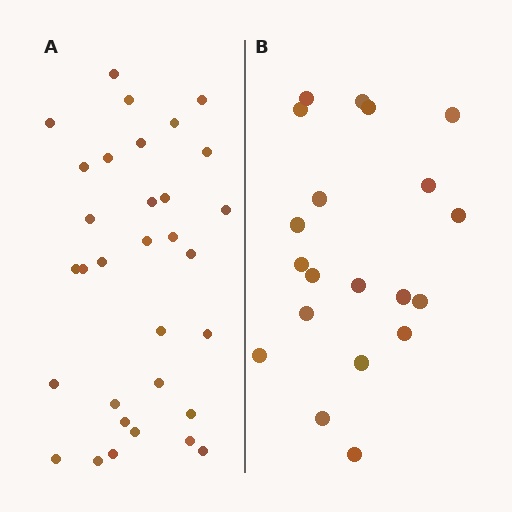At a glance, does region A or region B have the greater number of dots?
Region A (the left region) has more dots.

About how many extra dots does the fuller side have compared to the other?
Region A has roughly 12 or so more dots than region B.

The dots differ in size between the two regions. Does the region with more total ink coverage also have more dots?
No. Region B has more total ink coverage because its dots are larger, but region A actually contains more individual dots. Total area can be misleading — the number of items is what matters here.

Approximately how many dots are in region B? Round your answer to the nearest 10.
About 20 dots.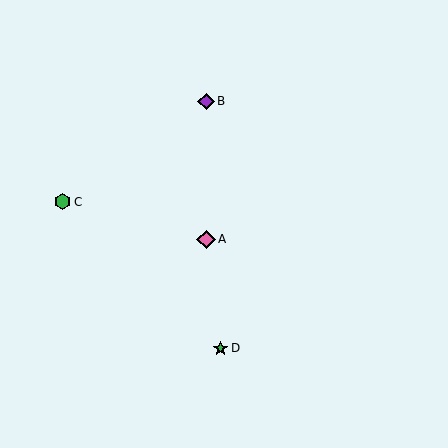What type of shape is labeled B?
Shape B is a purple diamond.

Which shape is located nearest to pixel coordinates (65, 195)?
The green hexagon (labeled C) at (63, 202) is nearest to that location.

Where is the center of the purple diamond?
The center of the purple diamond is at (206, 101).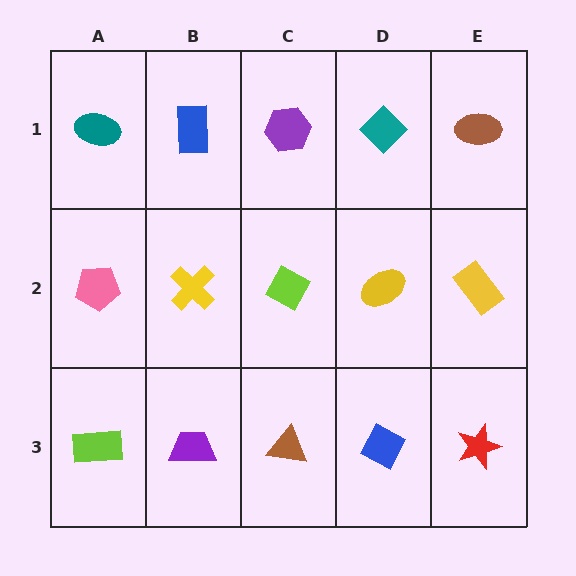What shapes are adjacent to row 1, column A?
A pink pentagon (row 2, column A), a blue rectangle (row 1, column B).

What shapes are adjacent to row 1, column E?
A yellow rectangle (row 2, column E), a teal diamond (row 1, column D).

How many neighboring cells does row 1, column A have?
2.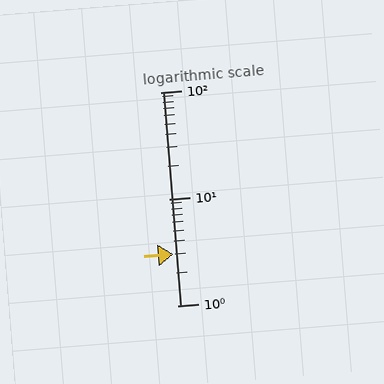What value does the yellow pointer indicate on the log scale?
The pointer indicates approximately 3.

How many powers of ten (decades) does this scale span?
The scale spans 2 decades, from 1 to 100.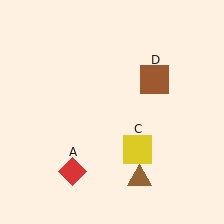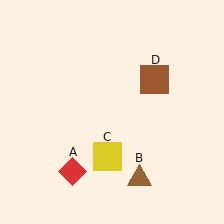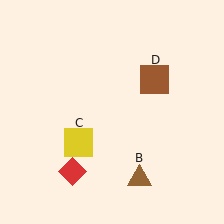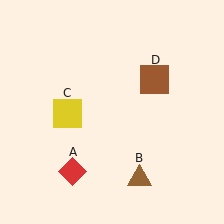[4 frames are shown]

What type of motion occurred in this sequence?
The yellow square (object C) rotated clockwise around the center of the scene.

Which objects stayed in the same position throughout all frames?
Red diamond (object A) and brown triangle (object B) and brown square (object D) remained stationary.